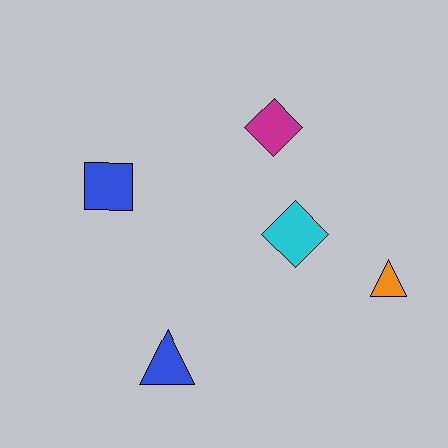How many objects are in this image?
There are 5 objects.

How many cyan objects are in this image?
There is 1 cyan object.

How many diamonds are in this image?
There are 2 diamonds.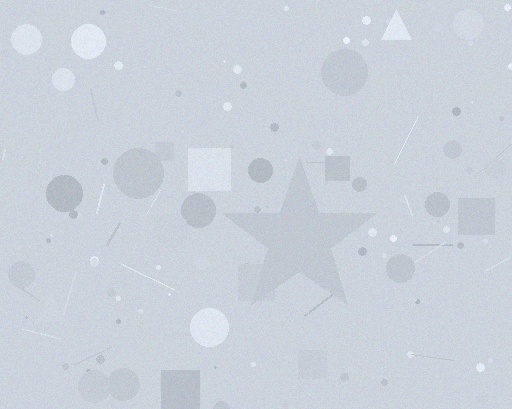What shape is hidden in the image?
A star is hidden in the image.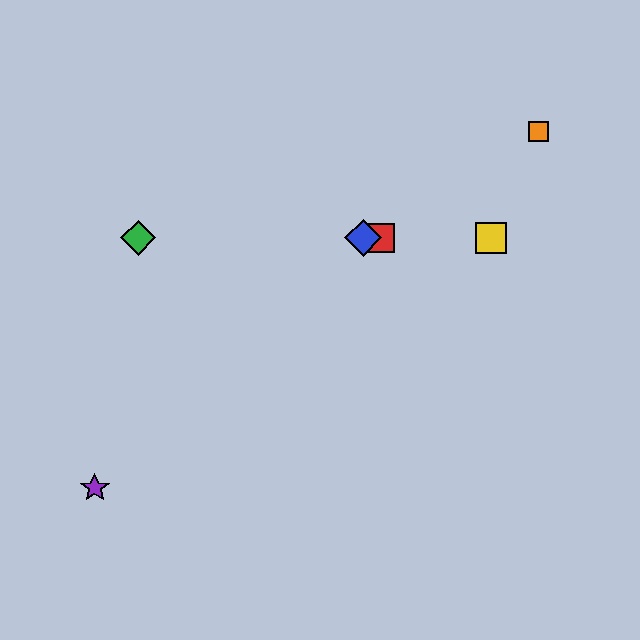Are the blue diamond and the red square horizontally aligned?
Yes, both are at y≈238.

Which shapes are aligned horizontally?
The red square, the blue diamond, the green diamond, the yellow square are aligned horizontally.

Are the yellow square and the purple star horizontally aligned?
No, the yellow square is at y≈238 and the purple star is at y≈488.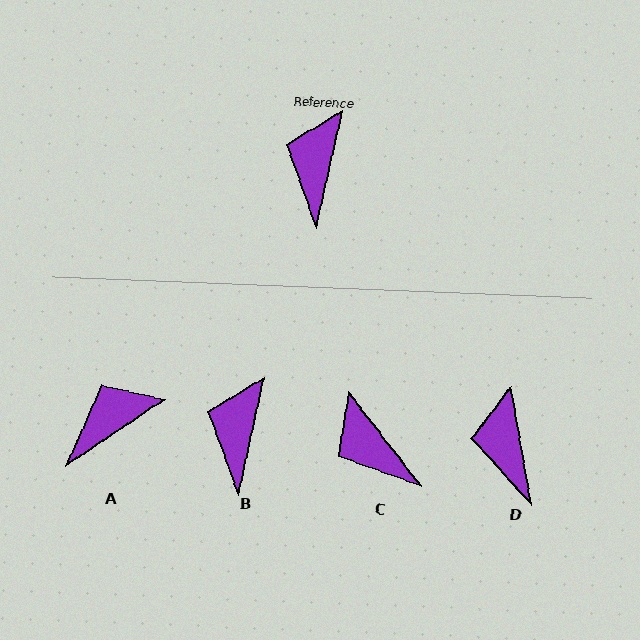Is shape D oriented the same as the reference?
No, it is off by about 23 degrees.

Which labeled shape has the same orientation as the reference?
B.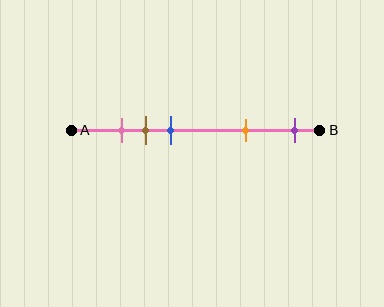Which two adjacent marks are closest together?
The pink and brown marks are the closest adjacent pair.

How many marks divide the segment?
There are 5 marks dividing the segment.